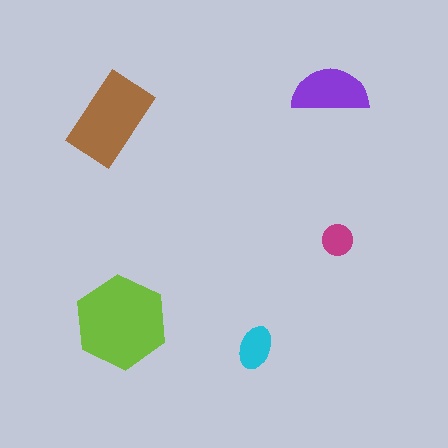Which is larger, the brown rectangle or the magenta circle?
The brown rectangle.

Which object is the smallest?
The magenta circle.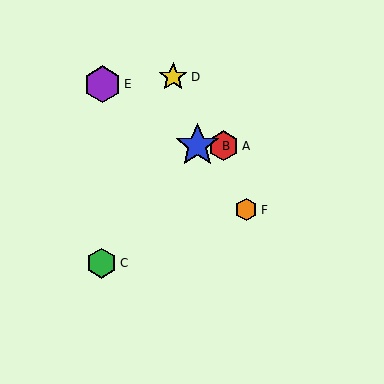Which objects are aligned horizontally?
Objects A, B are aligned horizontally.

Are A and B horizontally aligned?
Yes, both are at y≈146.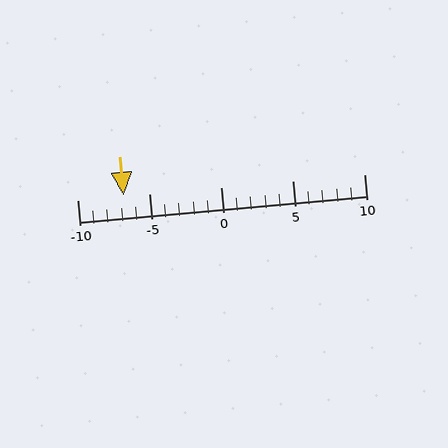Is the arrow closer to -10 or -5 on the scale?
The arrow is closer to -5.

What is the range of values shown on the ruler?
The ruler shows values from -10 to 10.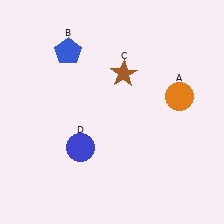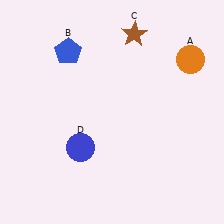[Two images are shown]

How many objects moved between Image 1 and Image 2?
2 objects moved between the two images.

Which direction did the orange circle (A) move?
The orange circle (A) moved up.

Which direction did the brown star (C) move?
The brown star (C) moved up.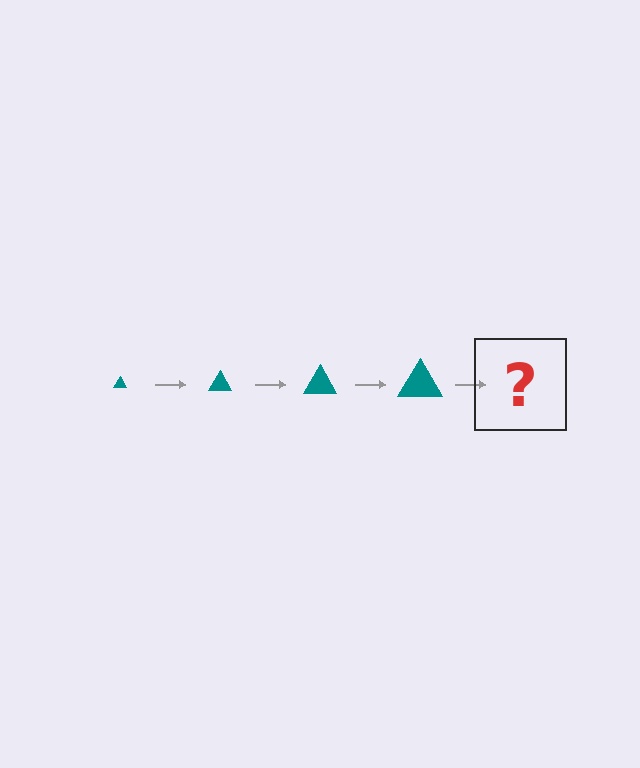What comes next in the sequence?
The next element should be a teal triangle, larger than the previous one.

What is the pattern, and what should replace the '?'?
The pattern is that the triangle gets progressively larger each step. The '?' should be a teal triangle, larger than the previous one.